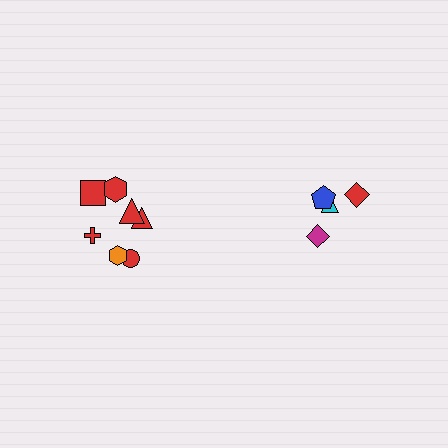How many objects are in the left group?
There are 7 objects.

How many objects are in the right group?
There are 4 objects.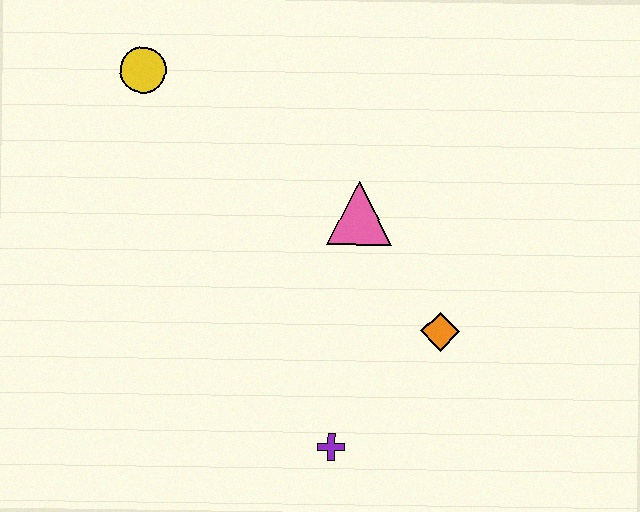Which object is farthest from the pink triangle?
The yellow circle is farthest from the pink triangle.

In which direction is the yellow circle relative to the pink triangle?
The yellow circle is to the left of the pink triangle.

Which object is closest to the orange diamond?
The pink triangle is closest to the orange diamond.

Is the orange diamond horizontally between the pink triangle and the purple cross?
No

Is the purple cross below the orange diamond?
Yes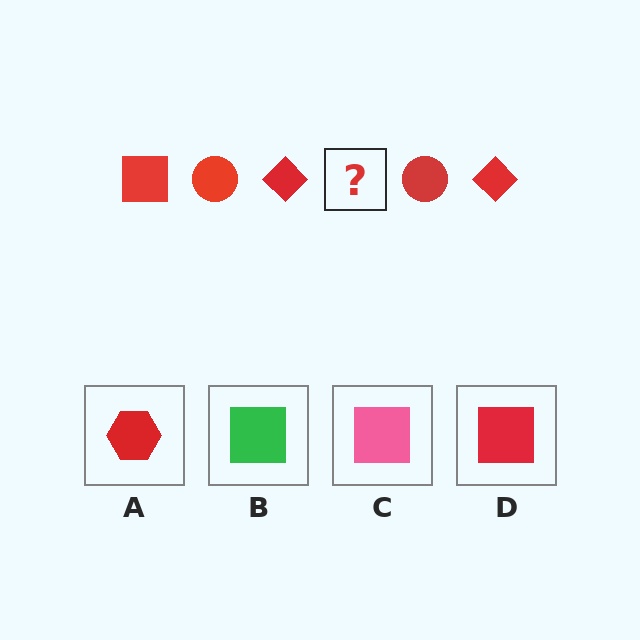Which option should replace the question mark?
Option D.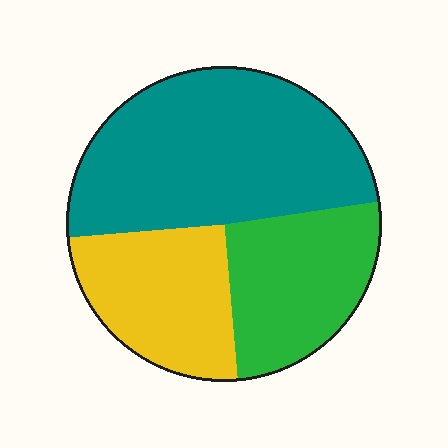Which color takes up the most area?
Teal, at roughly 50%.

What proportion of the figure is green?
Green takes up about one quarter (1/4) of the figure.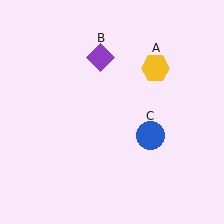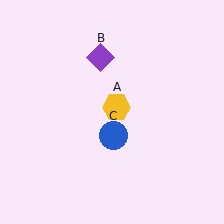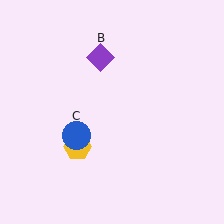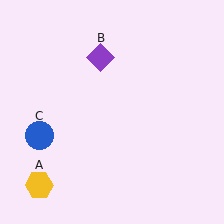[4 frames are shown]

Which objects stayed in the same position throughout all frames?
Purple diamond (object B) remained stationary.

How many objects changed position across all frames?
2 objects changed position: yellow hexagon (object A), blue circle (object C).